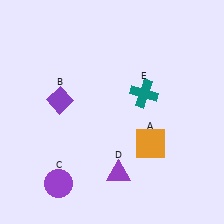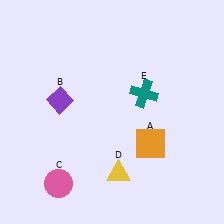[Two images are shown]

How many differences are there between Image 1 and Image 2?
There are 2 differences between the two images.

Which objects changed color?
C changed from purple to pink. D changed from purple to yellow.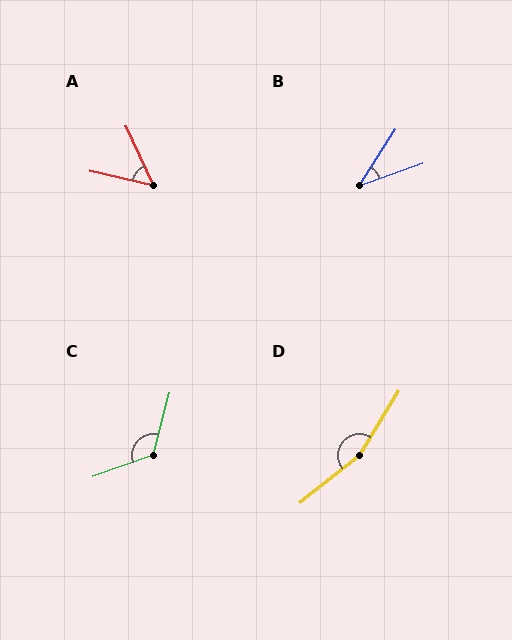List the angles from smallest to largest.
B (38°), A (52°), C (124°), D (160°).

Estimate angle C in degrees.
Approximately 124 degrees.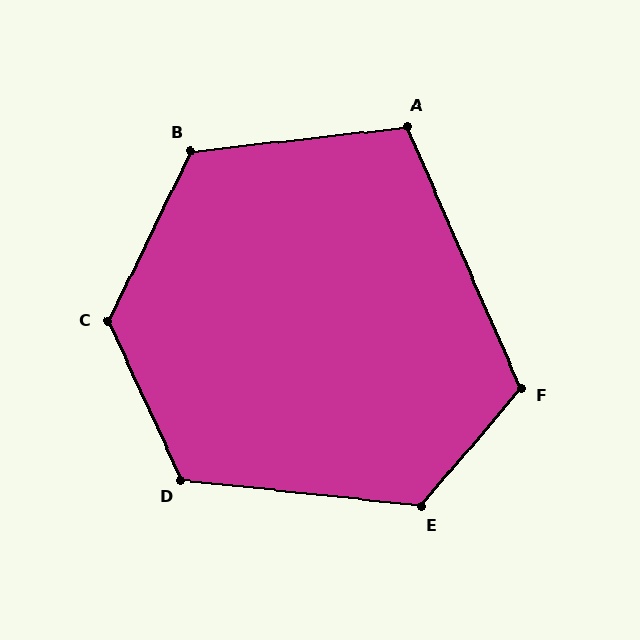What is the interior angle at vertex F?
Approximately 116 degrees (obtuse).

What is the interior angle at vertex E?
Approximately 124 degrees (obtuse).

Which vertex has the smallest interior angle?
A, at approximately 107 degrees.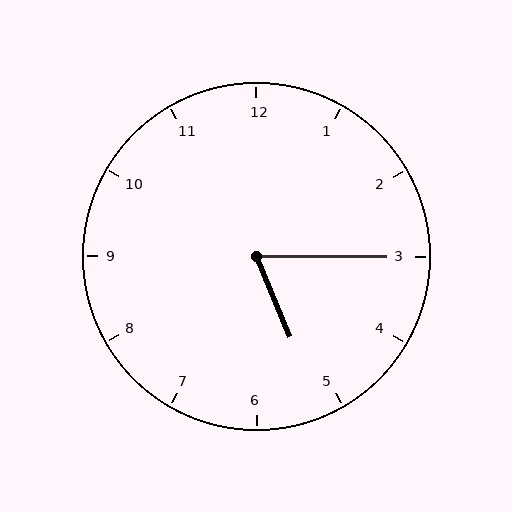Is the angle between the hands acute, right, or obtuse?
It is acute.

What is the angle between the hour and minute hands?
Approximately 68 degrees.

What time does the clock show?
5:15.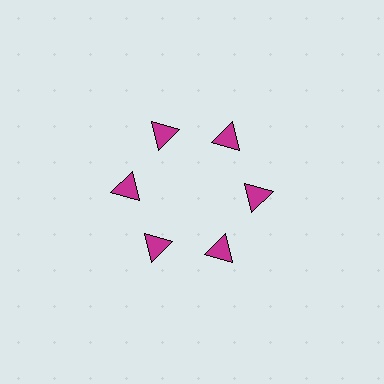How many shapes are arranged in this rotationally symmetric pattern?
There are 6 shapes, arranged in 6 groups of 1.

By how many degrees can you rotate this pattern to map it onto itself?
The pattern maps onto itself every 60 degrees of rotation.